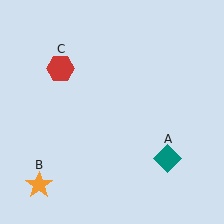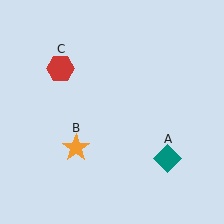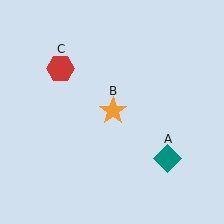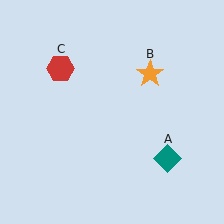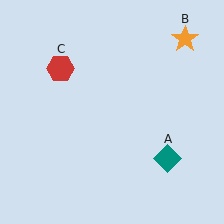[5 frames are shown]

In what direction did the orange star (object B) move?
The orange star (object B) moved up and to the right.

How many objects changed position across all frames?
1 object changed position: orange star (object B).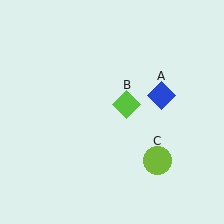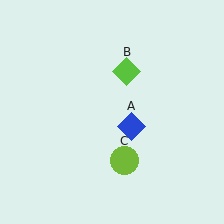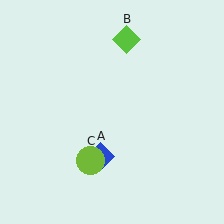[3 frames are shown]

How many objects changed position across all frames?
3 objects changed position: blue diamond (object A), lime diamond (object B), lime circle (object C).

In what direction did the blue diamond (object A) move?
The blue diamond (object A) moved down and to the left.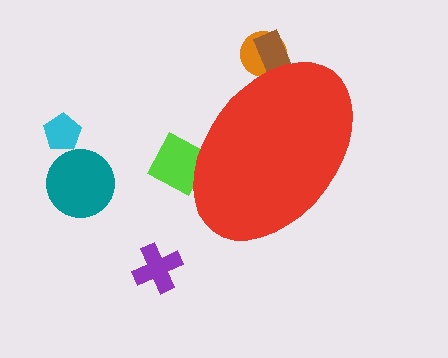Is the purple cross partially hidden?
No, the purple cross is fully visible.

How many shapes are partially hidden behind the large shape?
3 shapes are partially hidden.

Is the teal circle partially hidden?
No, the teal circle is fully visible.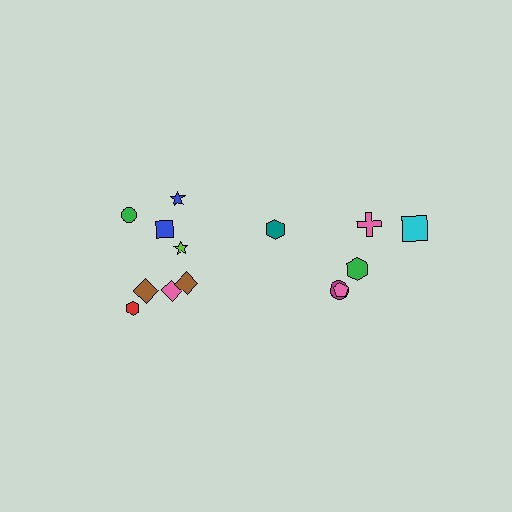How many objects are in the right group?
There are 6 objects.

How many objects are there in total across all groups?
There are 14 objects.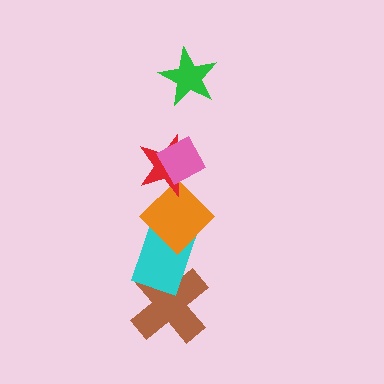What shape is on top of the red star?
The pink diamond is on top of the red star.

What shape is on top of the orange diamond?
The red star is on top of the orange diamond.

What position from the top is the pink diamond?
The pink diamond is 2nd from the top.